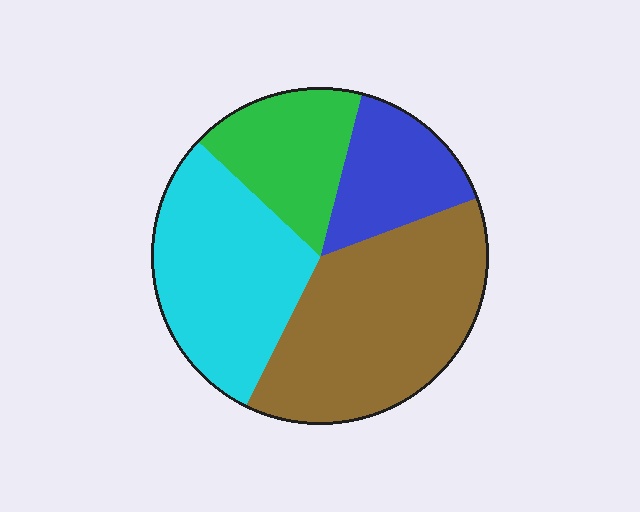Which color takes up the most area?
Brown, at roughly 40%.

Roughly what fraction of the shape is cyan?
Cyan covers around 30% of the shape.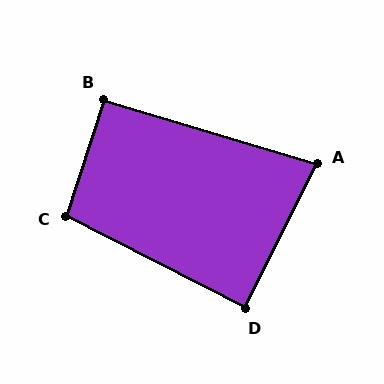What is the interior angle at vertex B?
Approximately 91 degrees (approximately right).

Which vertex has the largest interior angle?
C, at approximately 100 degrees.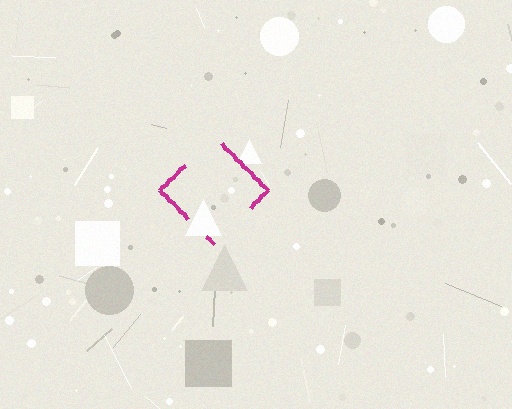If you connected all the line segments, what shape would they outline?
They would outline a diamond.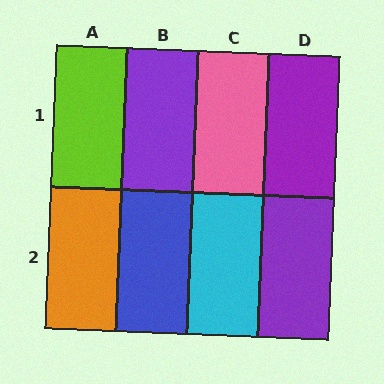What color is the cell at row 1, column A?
Lime.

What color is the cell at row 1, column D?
Purple.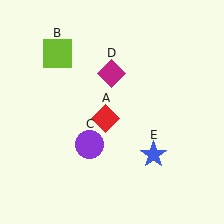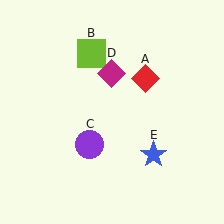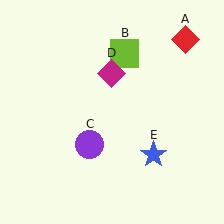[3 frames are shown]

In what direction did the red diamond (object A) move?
The red diamond (object A) moved up and to the right.